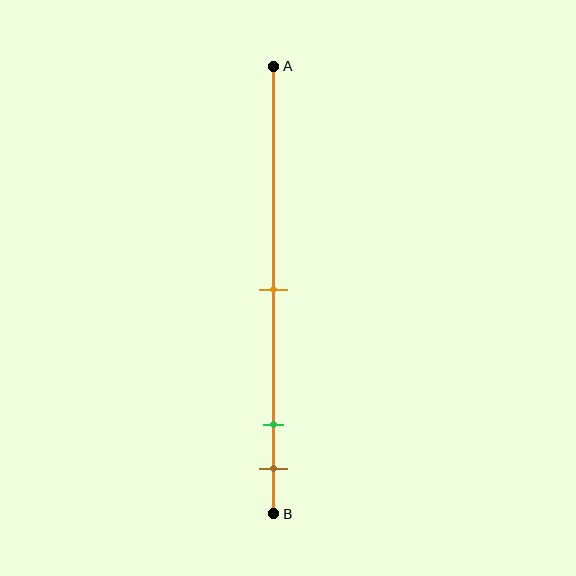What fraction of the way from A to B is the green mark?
The green mark is approximately 80% (0.8) of the way from A to B.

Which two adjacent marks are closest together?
The green and brown marks are the closest adjacent pair.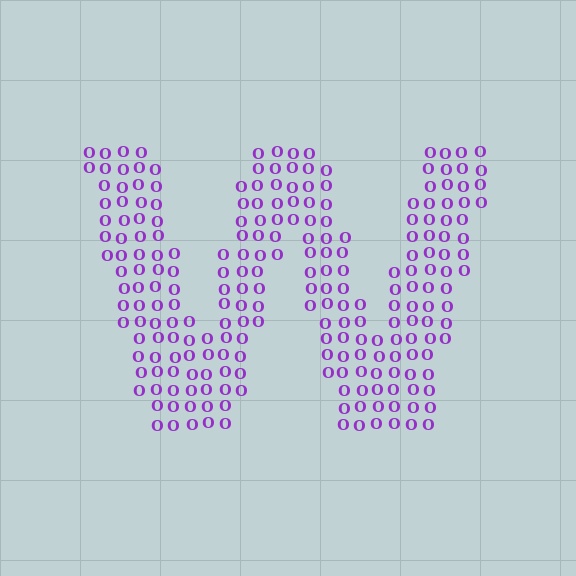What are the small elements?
The small elements are letter O's.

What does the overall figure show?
The overall figure shows the letter W.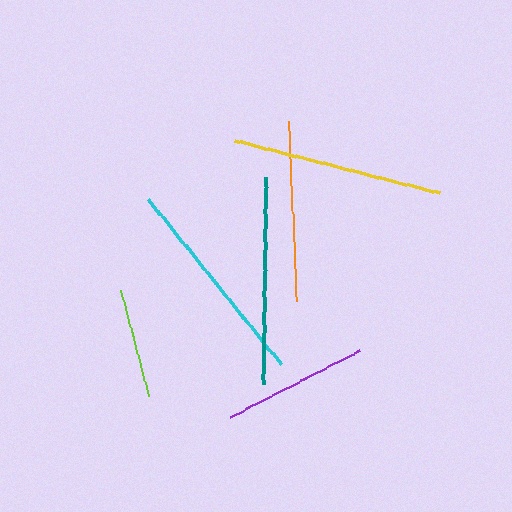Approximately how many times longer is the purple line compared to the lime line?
The purple line is approximately 1.3 times the length of the lime line.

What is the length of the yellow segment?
The yellow segment is approximately 212 pixels long.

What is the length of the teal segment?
The teal segment is approximately 207 pixels long.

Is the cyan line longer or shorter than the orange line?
The cyan line is longer than the orange line.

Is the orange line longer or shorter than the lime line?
The orange line is longer than the lime line.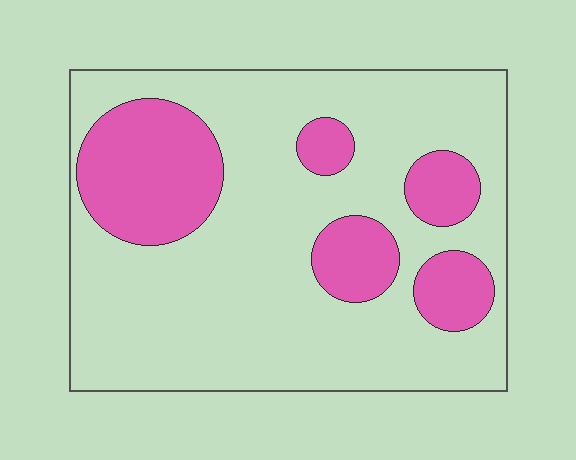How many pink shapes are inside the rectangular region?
5.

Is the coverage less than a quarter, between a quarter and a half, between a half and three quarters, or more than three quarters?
Between a quarter and a half.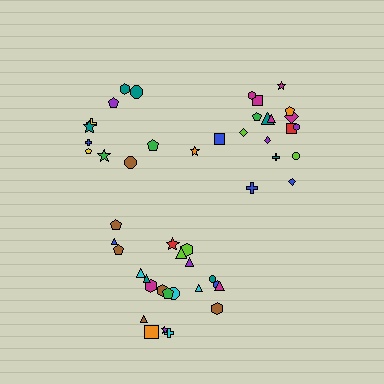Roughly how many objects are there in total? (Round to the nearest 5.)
Roughly 50 objects in total.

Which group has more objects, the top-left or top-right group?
The top-right group.